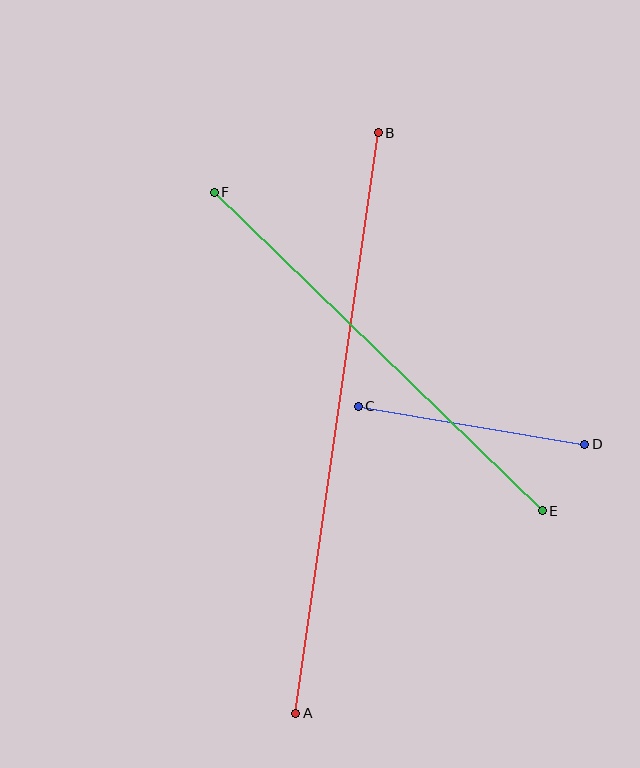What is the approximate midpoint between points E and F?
The midpoint is at approximately (378, 352) pixels.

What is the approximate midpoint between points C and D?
The midpoint is at approximately (471, 425) pixels.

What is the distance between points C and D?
The distance is approximately 230 pixels.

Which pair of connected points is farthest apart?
Points A and B are farthest apart.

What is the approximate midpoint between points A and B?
The midpoint is at approximately (337, 423) pixels.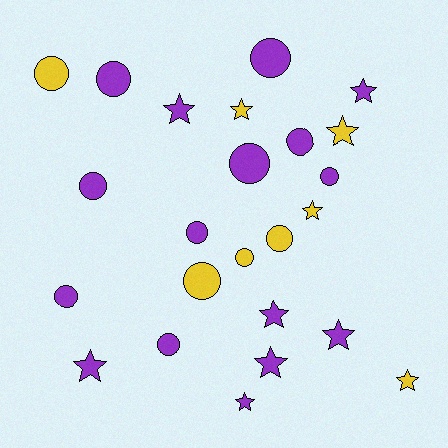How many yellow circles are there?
There are 4 yellow circles.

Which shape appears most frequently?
Circle, with 13 objects.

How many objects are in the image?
There are 24 objects.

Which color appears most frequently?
Purple, with 16 objects.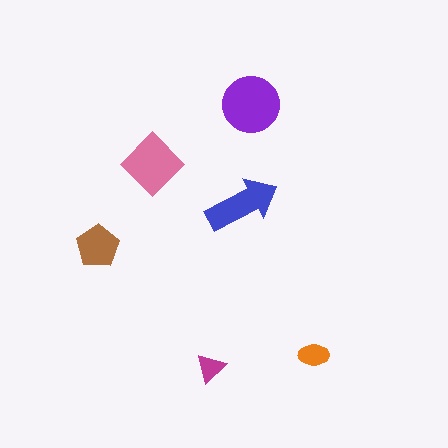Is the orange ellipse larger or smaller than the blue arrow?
Smaller.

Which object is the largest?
The purple circle.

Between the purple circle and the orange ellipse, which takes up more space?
The purple circle.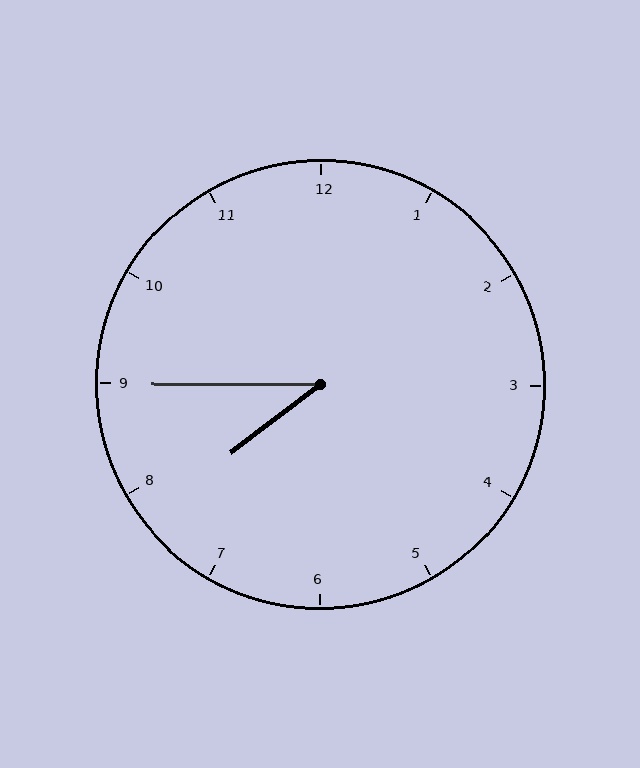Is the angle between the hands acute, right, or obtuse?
It is acute.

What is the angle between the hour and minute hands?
Approximately 38 degrees.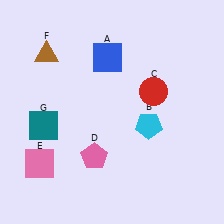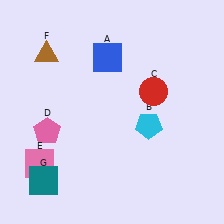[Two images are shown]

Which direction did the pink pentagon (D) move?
The pink pentagon (D) moved left.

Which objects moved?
The objects that moved are: the pink pentagon (D), the teal square (G).